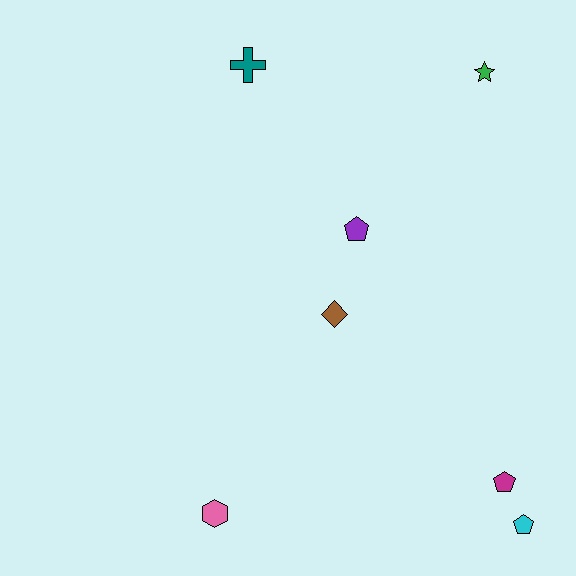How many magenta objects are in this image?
There is 1 magenta object.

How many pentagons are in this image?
There are 3 pentagons.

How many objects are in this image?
There are 7 objects.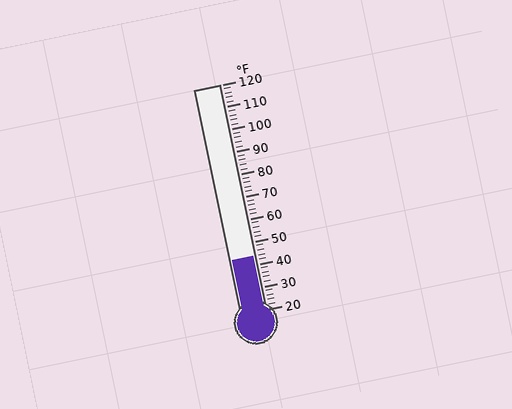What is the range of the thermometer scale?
The thermometer scale ranges from 20°F to 120°F.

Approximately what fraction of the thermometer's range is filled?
The thermometer is filled to approximately 25% of its range.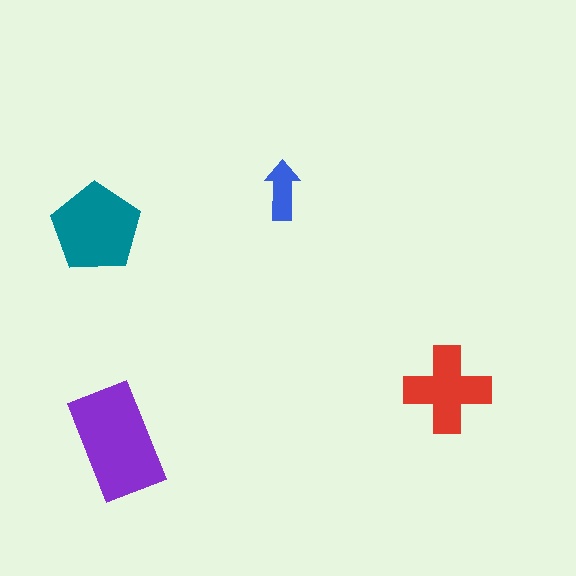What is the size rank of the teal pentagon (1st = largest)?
2nd.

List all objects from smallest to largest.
The blue arrow, the red cross, the teal pentagon, the purple rectangle.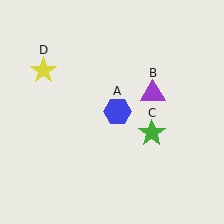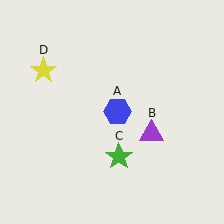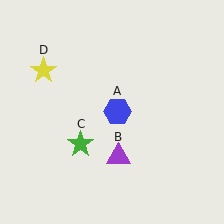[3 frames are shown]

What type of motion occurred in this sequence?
The purple triangle (object B), green star (object C) rotated clockwise around the center of the scene.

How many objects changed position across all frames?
2 objects changed position: purple triangle (object B), green star (object C).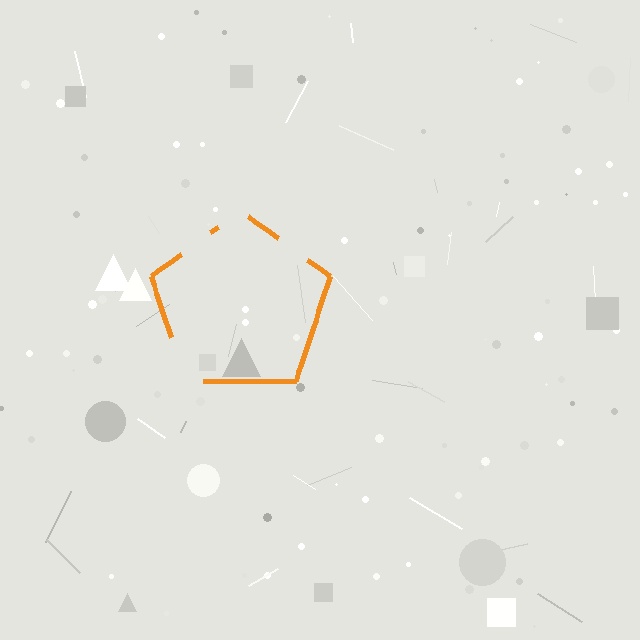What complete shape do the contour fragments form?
The contour fragments form a pentagon.